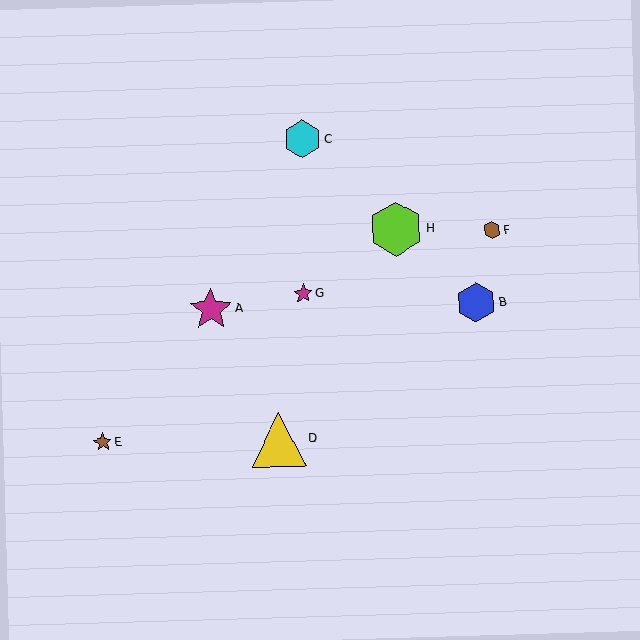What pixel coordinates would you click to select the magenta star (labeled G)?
Click at (303, 293) to select the magenta star G.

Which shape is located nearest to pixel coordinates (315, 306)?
The magenta star (labeled G) at (303, 293) is nearest to that location.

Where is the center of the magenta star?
The center of the magenta star is at (211, 309).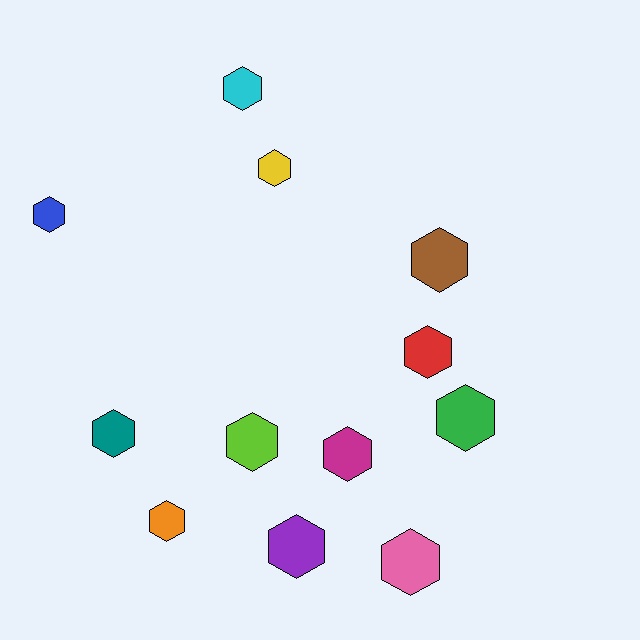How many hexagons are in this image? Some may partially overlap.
There are 12 hexagons.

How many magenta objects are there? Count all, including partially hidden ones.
There is 1 magenta object.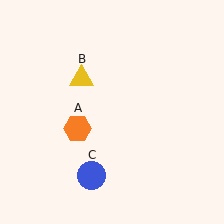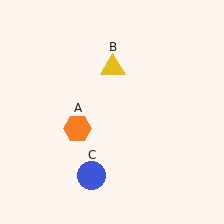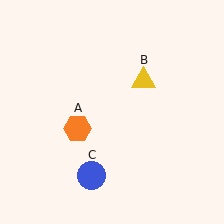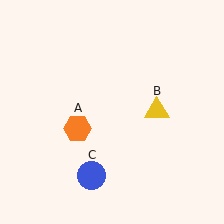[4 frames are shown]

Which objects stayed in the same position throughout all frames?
Orange hexagon (object A) and blue circle (object C) remained stationary.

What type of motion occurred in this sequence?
The yellow triangle (object B) rotated clockwise around the center of the scene.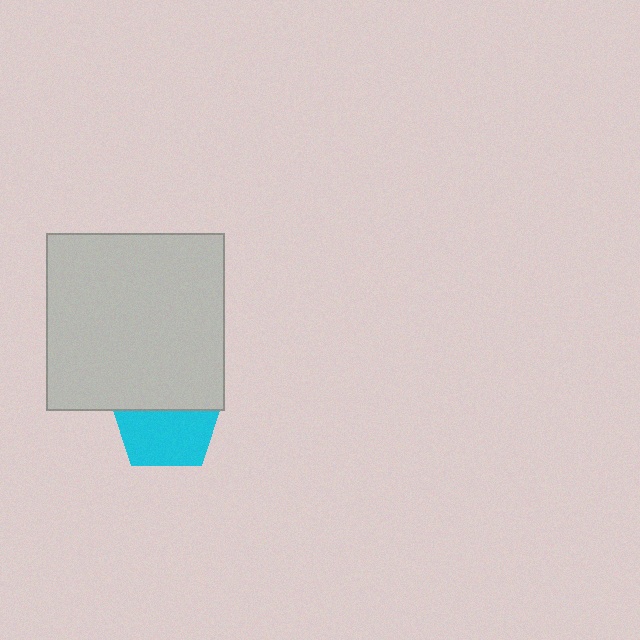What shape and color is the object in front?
The object in front is a light gray square.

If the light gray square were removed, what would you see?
You would see the complete cyan pentagon.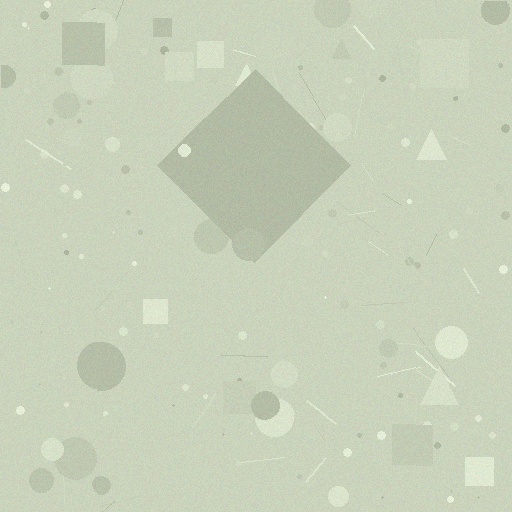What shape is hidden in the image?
A diamond is hidden in the image.